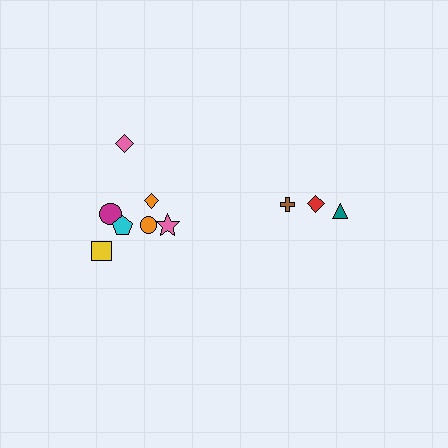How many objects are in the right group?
There are 3 objects.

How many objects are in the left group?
There are 7 objects.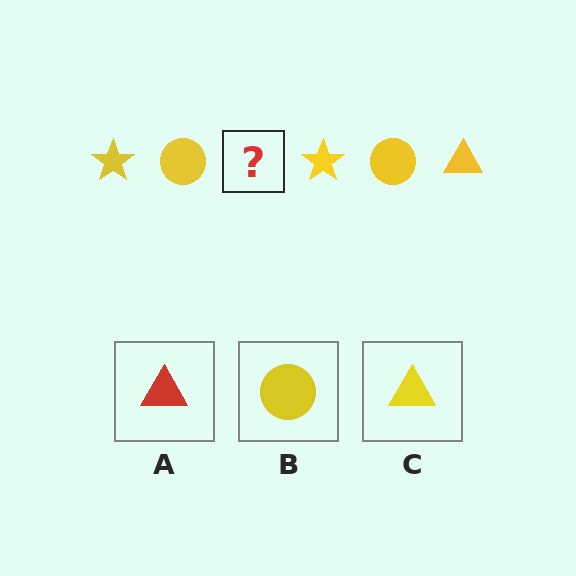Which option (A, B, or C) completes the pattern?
C.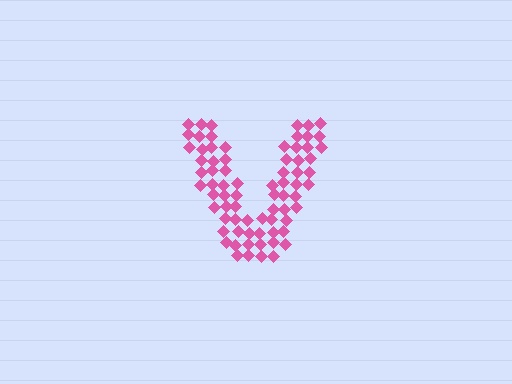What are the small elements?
The small elements are diamonds.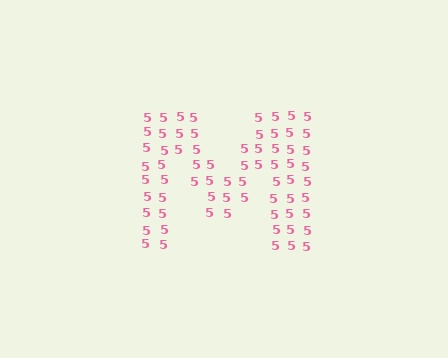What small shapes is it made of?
It is made of small digit 5's.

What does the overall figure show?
The overall figure shows the letter M.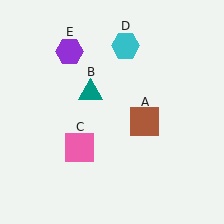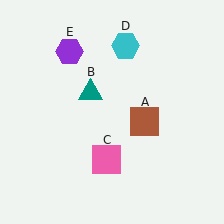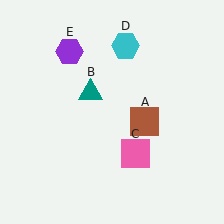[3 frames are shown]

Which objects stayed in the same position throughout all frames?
Brown square (object A) and teal triangle (object B) and cyan hexagon (object D) and purple hexagon (object E) remained stationary.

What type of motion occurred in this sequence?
The pink square (object C) rotated counterclockwise around the center of the scene.